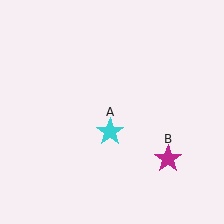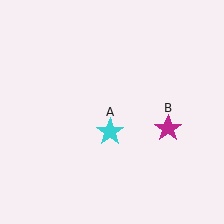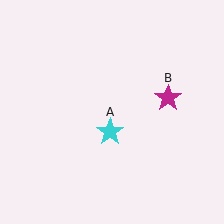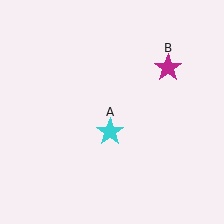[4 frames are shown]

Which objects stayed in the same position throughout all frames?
Cyan star (object A) remained stationary.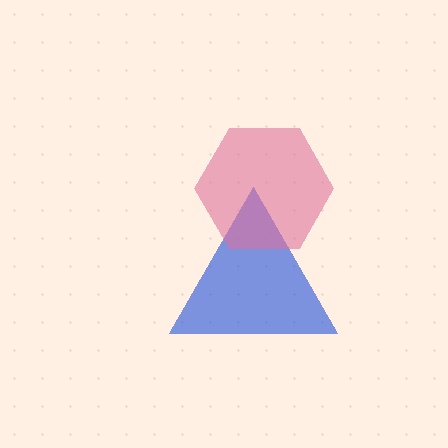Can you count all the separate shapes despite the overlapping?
Yes, there are 2 separate shapes.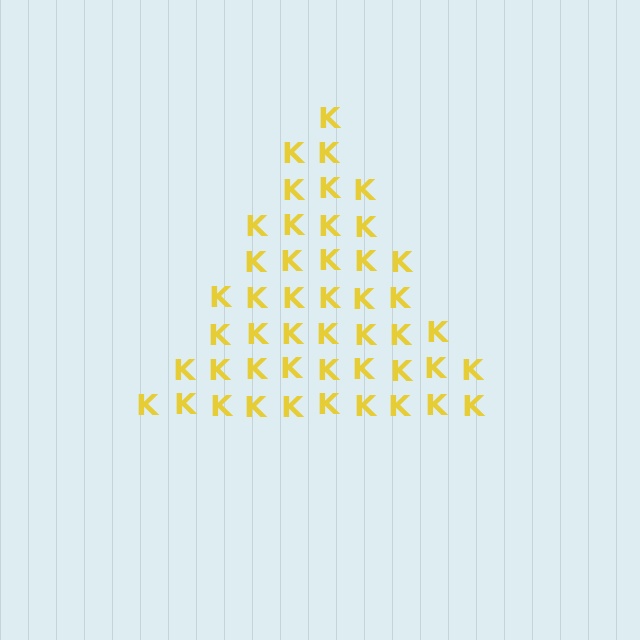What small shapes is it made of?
It is made of small letter K's.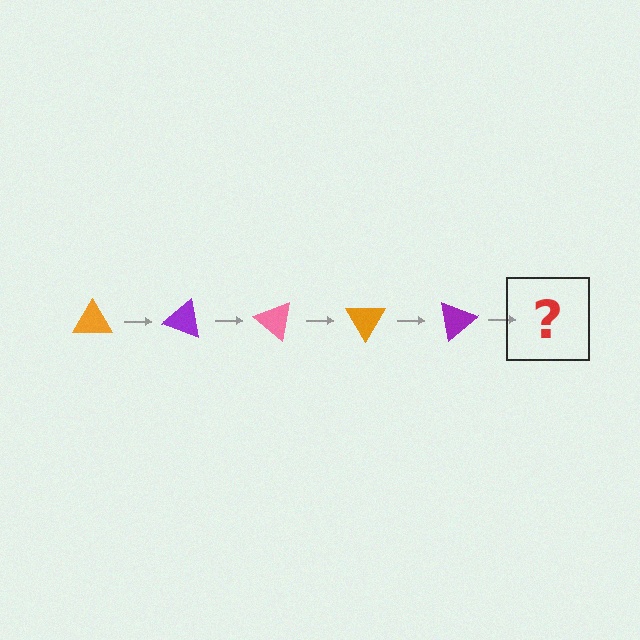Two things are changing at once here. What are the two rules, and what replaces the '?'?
The two rules are that it rotates 20 degrees each step and the color cycles through orange, purple, and pink. The '?' should be a pink triangle, rotated 100 degrees from the start.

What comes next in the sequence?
The next element should be a pink triangle, rotated 100 degrees from the start.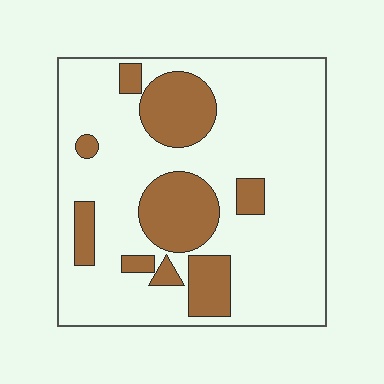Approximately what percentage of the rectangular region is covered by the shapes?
Approximately 25%.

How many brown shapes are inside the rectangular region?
9.